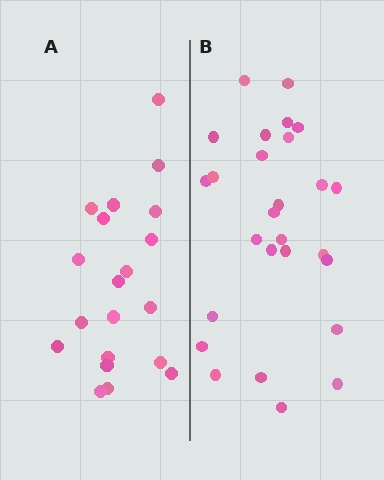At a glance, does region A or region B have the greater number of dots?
Region B (the right region) has more dots.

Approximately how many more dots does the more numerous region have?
Region B has roughly 8 or so more dots than region A.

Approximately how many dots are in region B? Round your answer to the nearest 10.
About 30 dots. (The exact count is 27, which rounds to 30.)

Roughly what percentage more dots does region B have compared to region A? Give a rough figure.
About 35% more.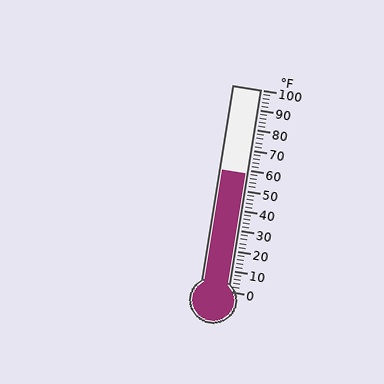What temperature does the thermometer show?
The thermometer shows approximately 58°F.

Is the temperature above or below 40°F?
The temperature is above 40°F.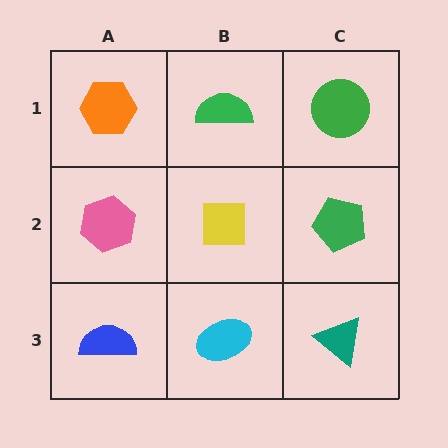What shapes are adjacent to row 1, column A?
A pink hexagon (row 2, column A), a green semicircle (row 1, column B).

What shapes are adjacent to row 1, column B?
A yellow square (row 2, column B), an orange hexagon (row 1, column A), a green circle (row 1, column C).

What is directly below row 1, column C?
A green pentagon.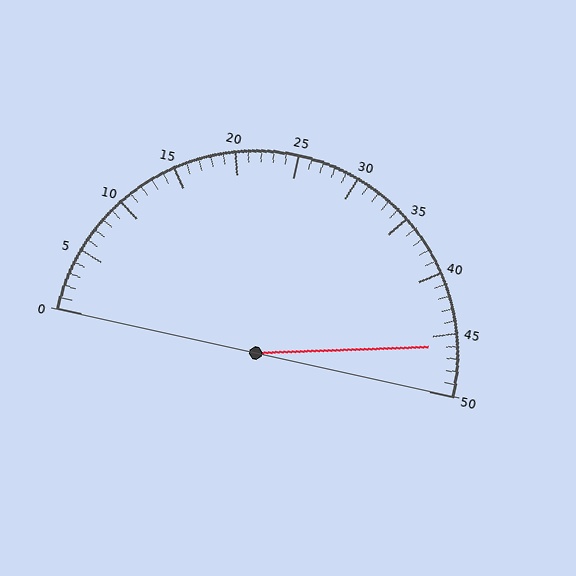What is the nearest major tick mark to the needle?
The nearest major tick mark is 45.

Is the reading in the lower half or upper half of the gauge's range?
The reading is in the upper half of the range (0 to 50).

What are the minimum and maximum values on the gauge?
The gauge ranges from 0 to 50.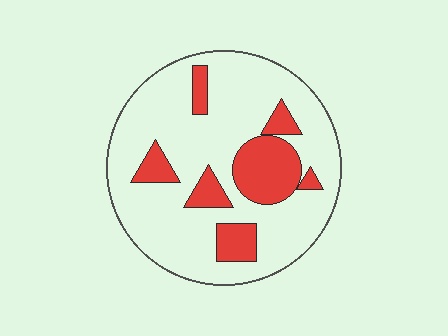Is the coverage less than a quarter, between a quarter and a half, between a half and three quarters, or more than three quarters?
Less than a quarter.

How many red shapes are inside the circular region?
7.